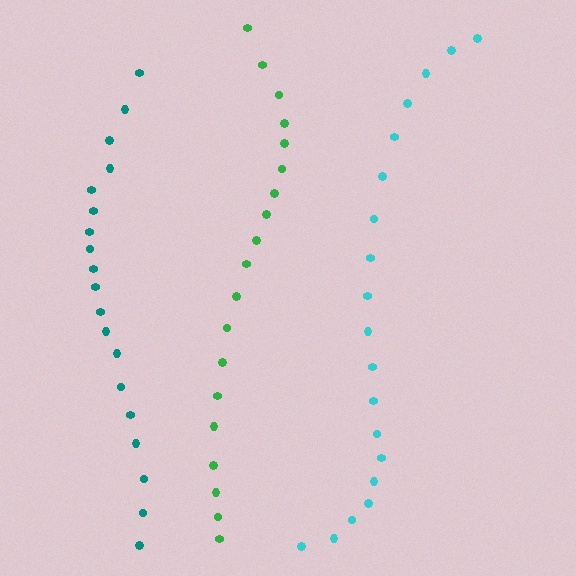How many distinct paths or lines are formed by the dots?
There are 3 distinct paths.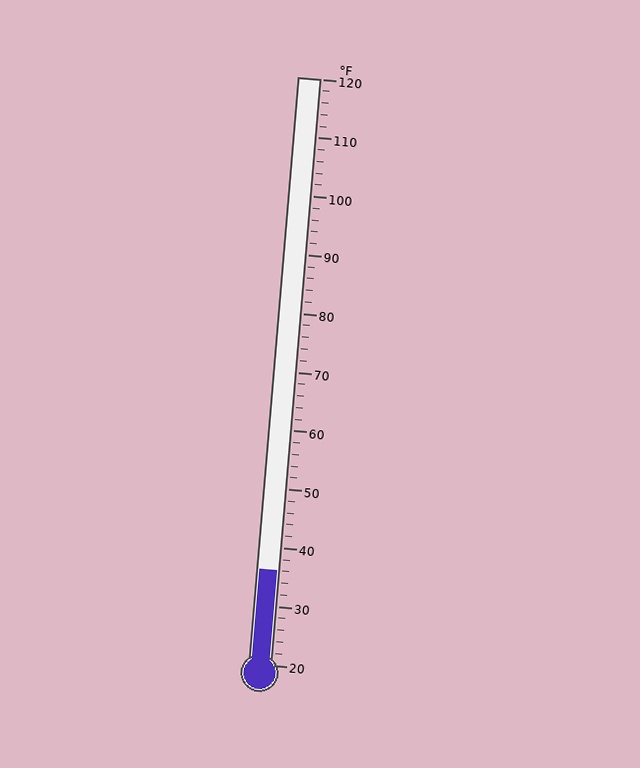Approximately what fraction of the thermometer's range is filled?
The thermometer is filled to approximately 15% of its range.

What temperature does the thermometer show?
The thermometer shows approximately 36°F.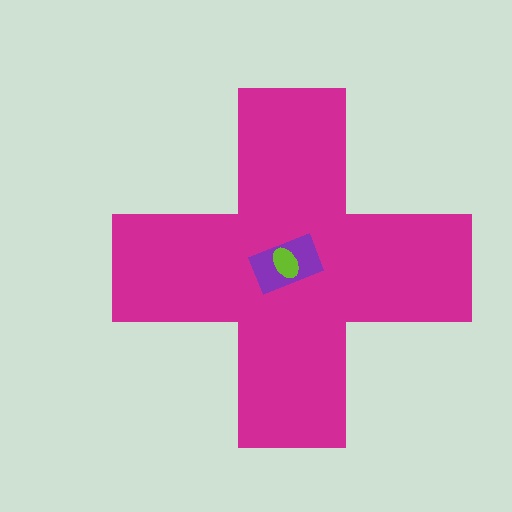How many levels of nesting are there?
3.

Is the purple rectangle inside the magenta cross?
Yes.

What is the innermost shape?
The lime ellipse.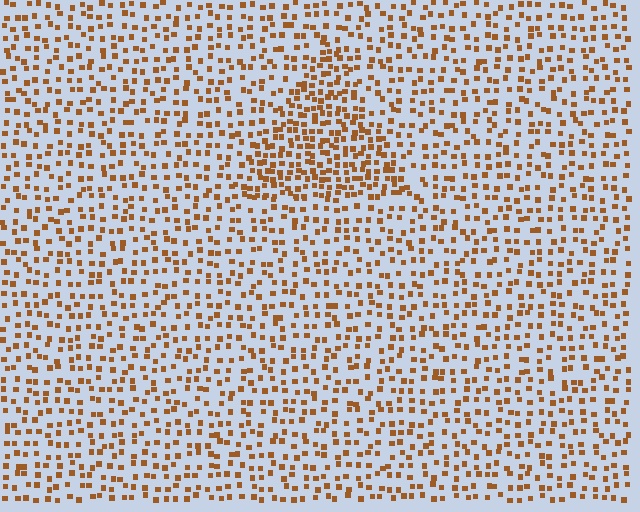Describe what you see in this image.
The image contains small brown elements arranged at two different densities. A triangle-shaped region is visible where the elements are more densely packed than the surrounding area.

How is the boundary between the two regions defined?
The boundary is defined by a change in element density (approximately 1.8x ratio). All elements are the same color, size, and shape.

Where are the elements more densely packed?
The elements are more densely packed inside the triangle boundary.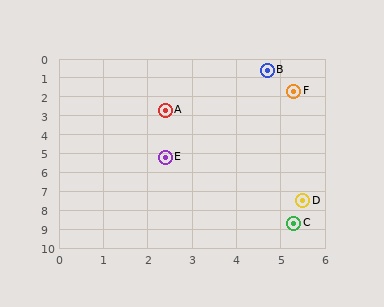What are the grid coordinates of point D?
Point D is at approximately (5.5, 7.5).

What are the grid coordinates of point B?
Point B is at approximately (4.7, 0.6).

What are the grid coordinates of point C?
Point C is at approximately (5.3, 8.7).